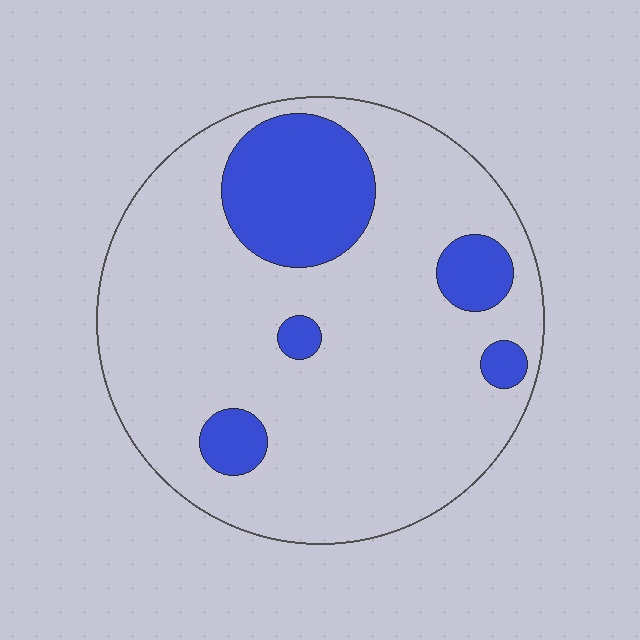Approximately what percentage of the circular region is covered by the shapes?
Approximately 20%.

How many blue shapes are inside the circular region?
5.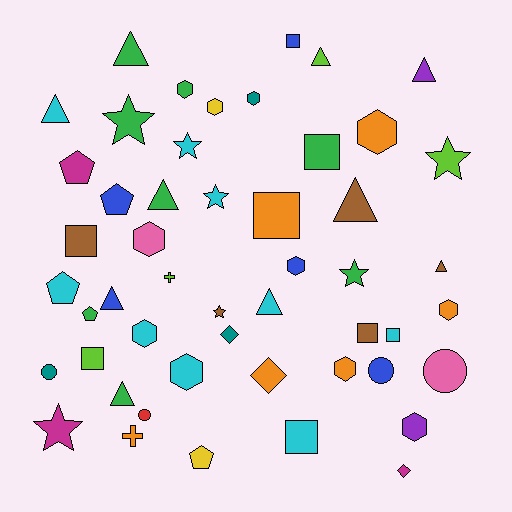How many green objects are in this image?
There are 8 green objects.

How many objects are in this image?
There are 50 objects.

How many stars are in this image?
There are 7 stars.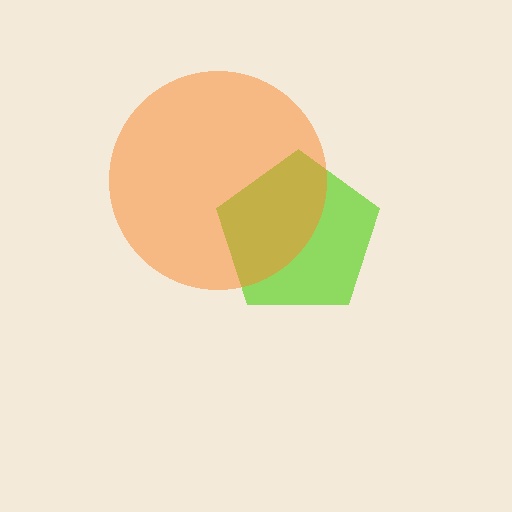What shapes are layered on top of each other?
The layered shapes are: a lime pentagon, an orange circle.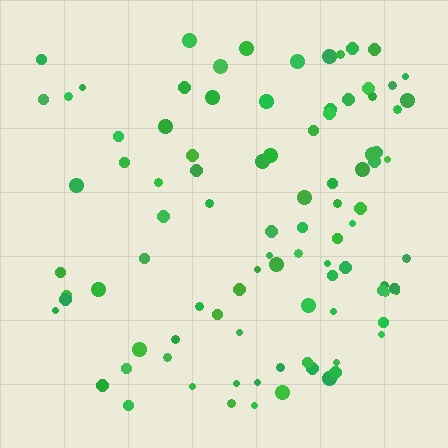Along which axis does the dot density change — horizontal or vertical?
Horizontal.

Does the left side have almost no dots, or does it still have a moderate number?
Still a moderate number, just noticeably fewer than the right.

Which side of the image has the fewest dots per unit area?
The left.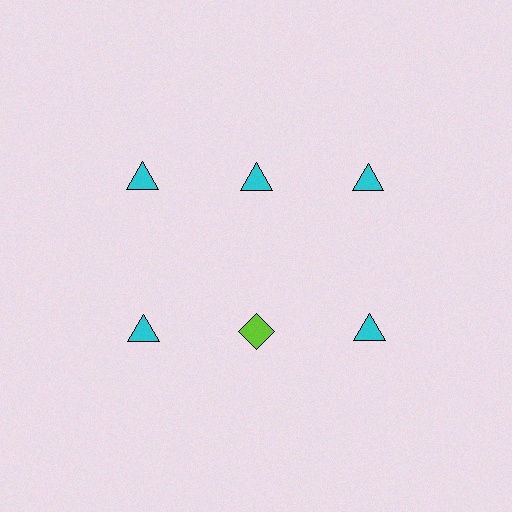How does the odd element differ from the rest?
It differs in both color (lime instead of cyan) and shape (diamond instead of triangle).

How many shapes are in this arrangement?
There are 6 shapes arranged in a grid pattern.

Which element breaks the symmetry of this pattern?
The lime diamond in the second row, second from left column breaks the symmetry. All other shapes are cyan triangles.